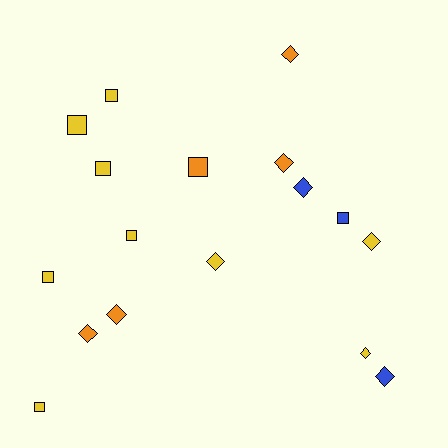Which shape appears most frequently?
Diamond, with 9 objects.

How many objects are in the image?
There are 17 objects.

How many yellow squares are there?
There are 6 yellow squares.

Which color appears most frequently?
Yellow, with 9 objects.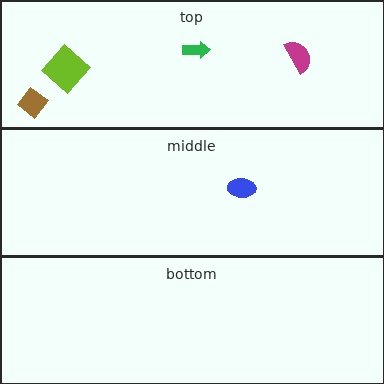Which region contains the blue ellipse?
The middle region.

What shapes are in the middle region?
The blue ellipse.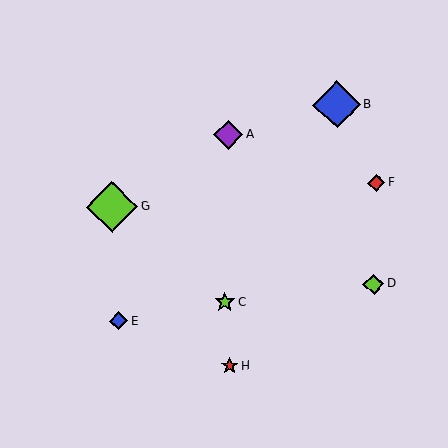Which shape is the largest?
The lime diamond (labeled G) is the largest.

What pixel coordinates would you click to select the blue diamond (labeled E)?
Click at (119, 321) to select the blue diamond E.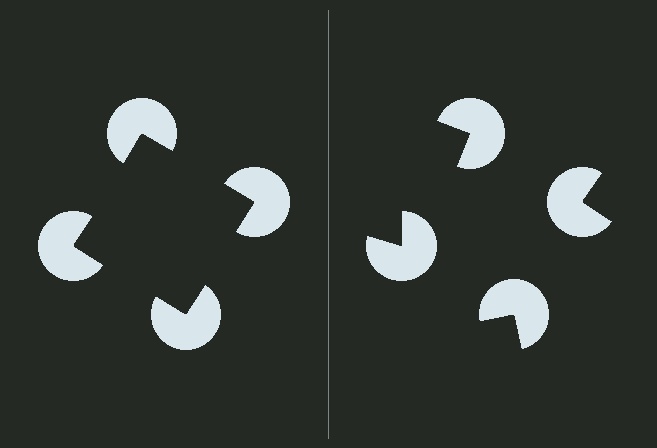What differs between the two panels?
The pac-man discs are positioned identically on both sides; only the wedge orientations differ. On the left they align to a square; on the right they are misaligned.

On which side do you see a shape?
An illusory square appears on the left side. On the right side the wedge cuts are rotated, so no coherent shape forms.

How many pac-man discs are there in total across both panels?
8 — 4 on each side.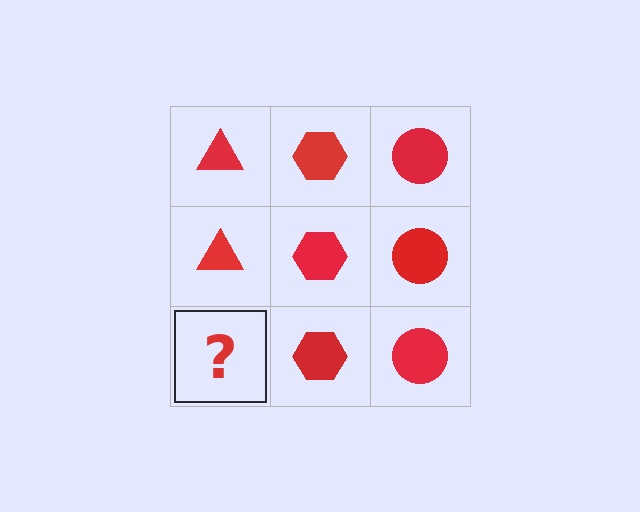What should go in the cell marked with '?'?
The missing cell should contain a red triangle.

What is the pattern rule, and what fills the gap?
The rule is that each column has a consistent shape. The gap should be filled with a red triangle.